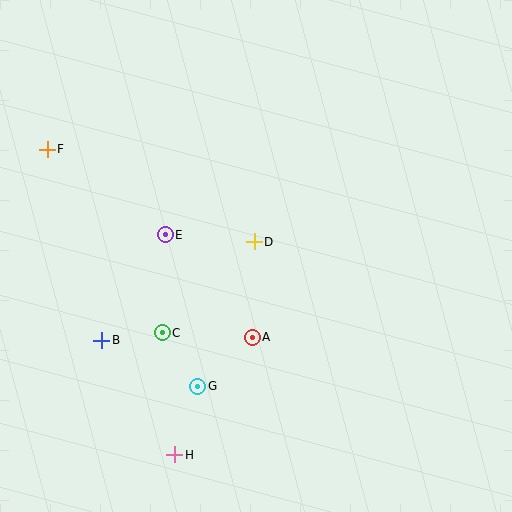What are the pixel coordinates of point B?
Point B is at (102, 340).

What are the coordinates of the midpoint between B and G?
The midpoint between B and G is at (150, 363).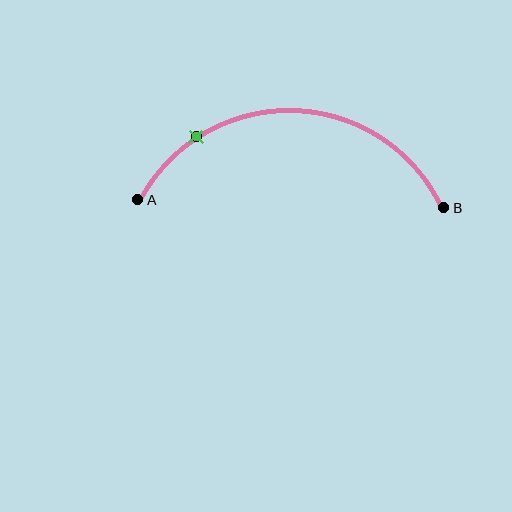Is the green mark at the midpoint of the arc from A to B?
No. The green mark lies on the arc but is closer to endpoint A. The arc midpoint would be at the point on the curve equidistant along the arc from both A and B.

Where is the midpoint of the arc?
The arc midpoint is the point on the curve farthest from the straight line joining A and B. It sits above that line.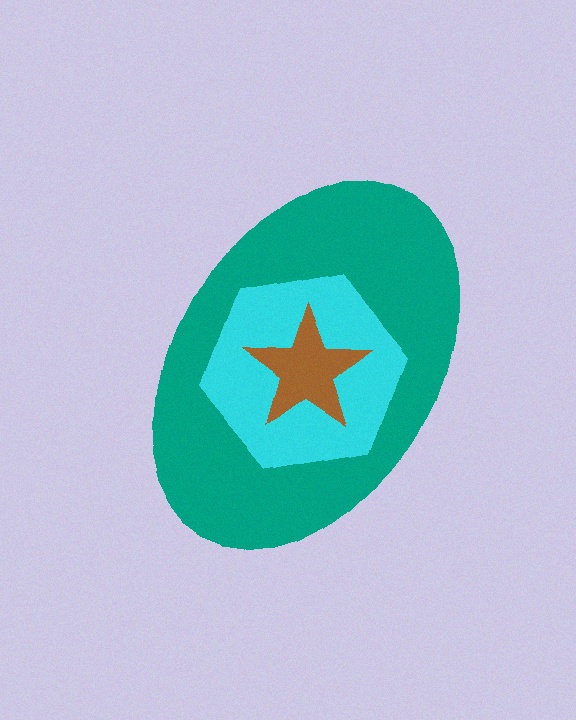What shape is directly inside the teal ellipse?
The cyan hexagon.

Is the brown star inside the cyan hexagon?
Yes.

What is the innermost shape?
The brown star.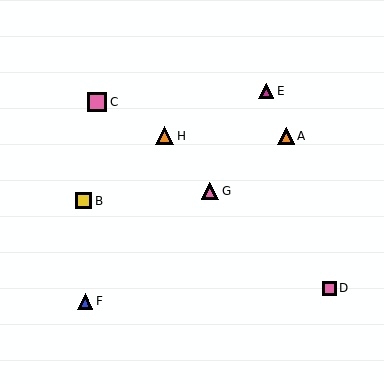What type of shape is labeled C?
Shape C is a pink square.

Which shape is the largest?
The pink square (labeled C) is the largest.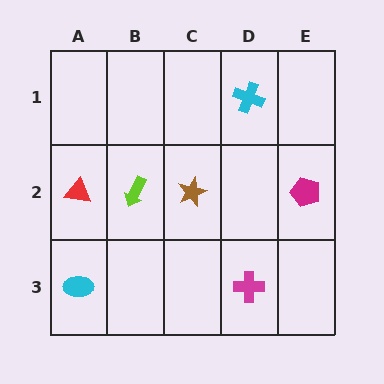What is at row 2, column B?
A lime arrow.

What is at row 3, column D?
A magenta cross.